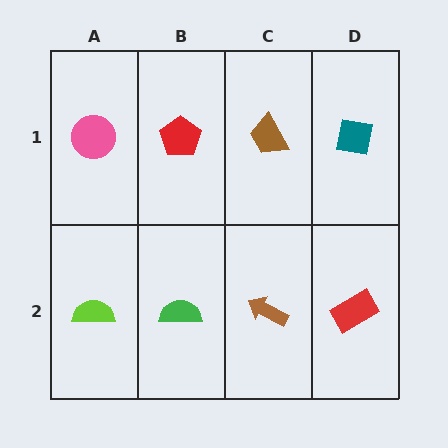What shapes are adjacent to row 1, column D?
A red rectangle (row 2, column D), a brown trapezoid (row 1, column C).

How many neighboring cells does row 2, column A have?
2.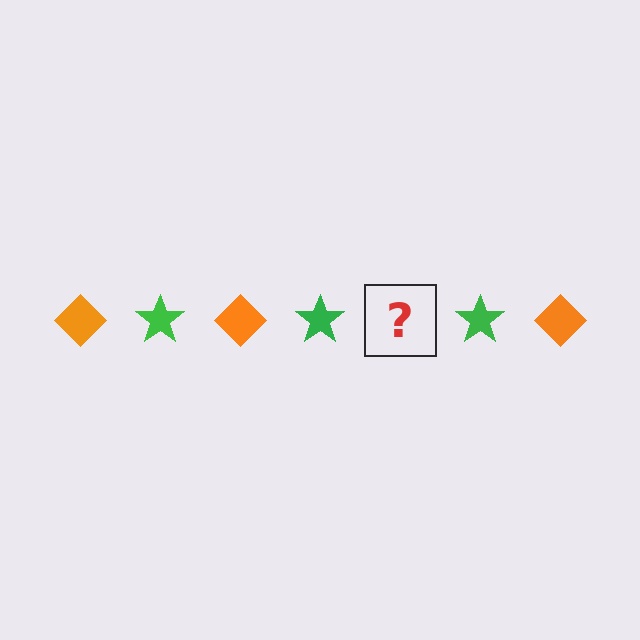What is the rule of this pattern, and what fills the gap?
The rule is that the pattern alternates between orange diamond and green star. The gap should be filled with an orange diamond.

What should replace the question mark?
The question mark should be replaced with an orange diamond.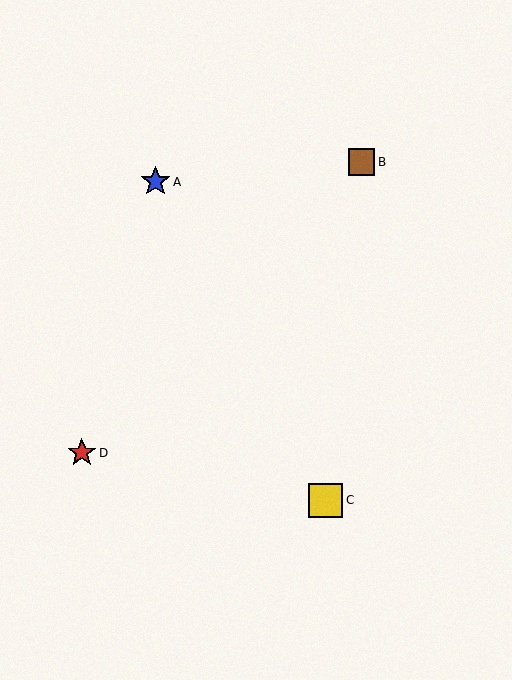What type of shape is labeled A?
Shape A is a blue star.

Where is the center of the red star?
The center of the red star is at (82, 453).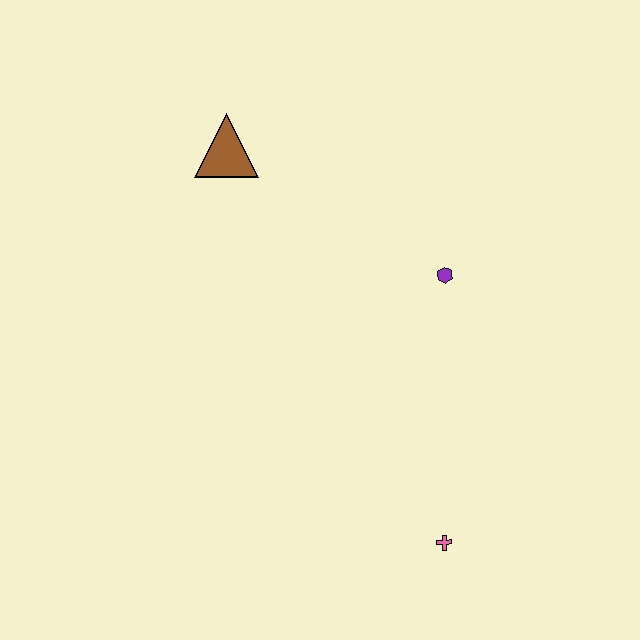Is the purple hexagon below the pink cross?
No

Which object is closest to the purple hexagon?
The brown triangle is closest to the purple hexagon.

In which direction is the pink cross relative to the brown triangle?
The pink cross is below the brown triangle.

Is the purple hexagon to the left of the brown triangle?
No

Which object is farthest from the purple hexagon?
The pink cross is farthest from the purple hexagon.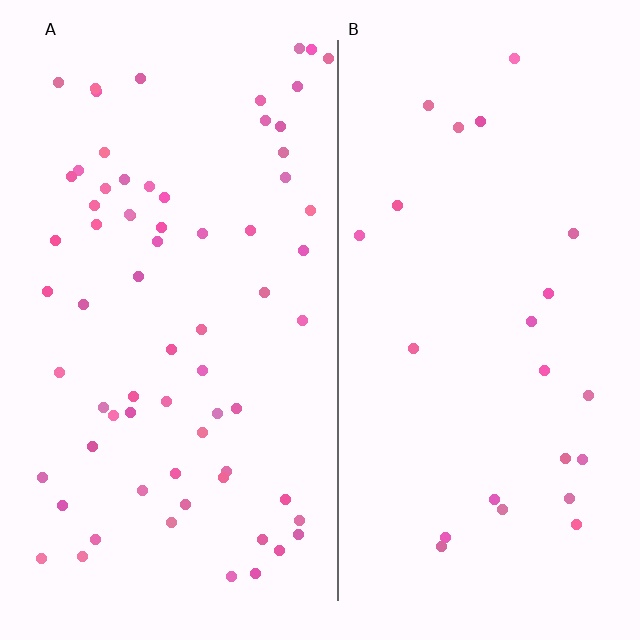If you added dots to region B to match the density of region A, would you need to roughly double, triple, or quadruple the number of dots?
Approximately triple.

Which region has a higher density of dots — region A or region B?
A (the left).